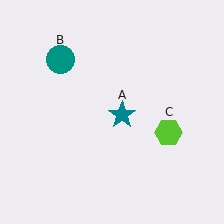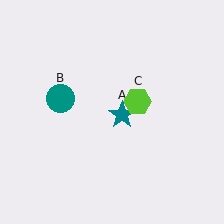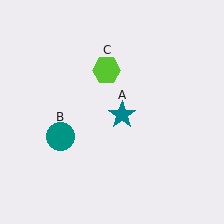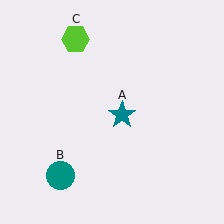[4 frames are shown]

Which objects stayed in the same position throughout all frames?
Teal star (object A) remained stationary.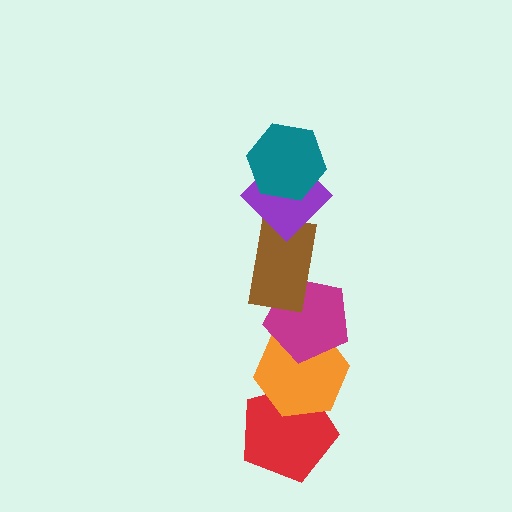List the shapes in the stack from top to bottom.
From top to bottom: the teal hexagon, the purple diamond, the brown rectangle, the magenta pentagon, the orange hexagon, the red pentagon.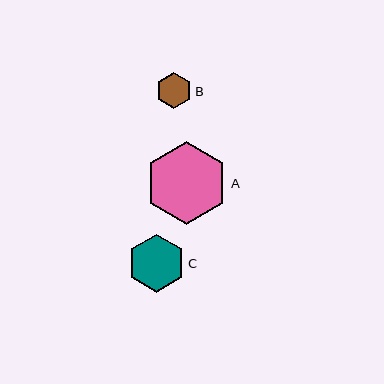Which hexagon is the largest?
Hexagon A is the largest with a size of approximately 82 pixels.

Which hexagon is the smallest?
Hexagon B is the smallest with a size of approximately 36 pixels.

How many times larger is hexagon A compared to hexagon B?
Hexagon A is approximately 2.3 times the size of hexagon B.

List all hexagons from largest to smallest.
From largest to smallest: A, C, B.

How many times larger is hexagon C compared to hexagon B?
Hexagon C is approximately 1.6 times the size of hexagon B.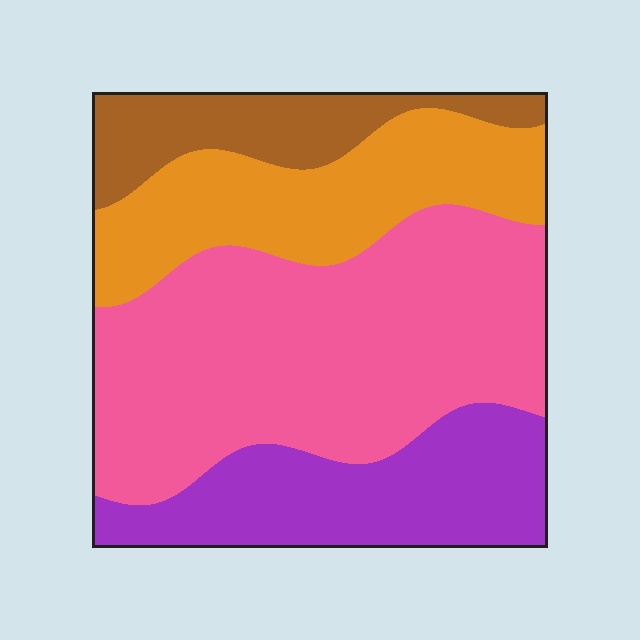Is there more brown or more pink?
Pink.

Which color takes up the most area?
Pink, at roughly 45%.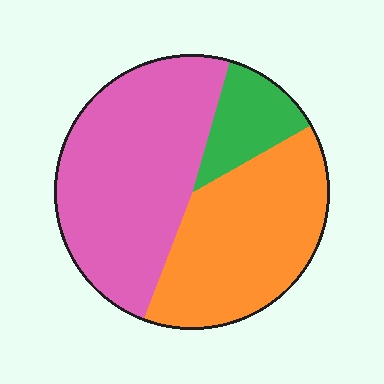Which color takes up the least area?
Green, at roughly 10%.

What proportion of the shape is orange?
Orange covers about 40% of the shape.